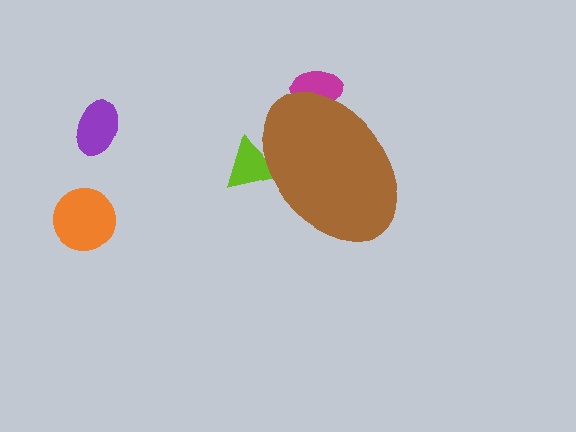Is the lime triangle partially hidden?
Yes, the lime triangle is partially hidden behind the brown ellipse.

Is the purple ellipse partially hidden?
No, the purple ellipse is fully visible.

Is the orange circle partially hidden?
No, the orange circle is fully visible.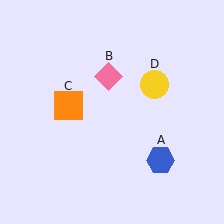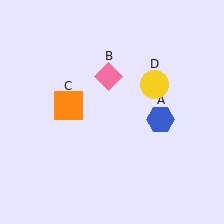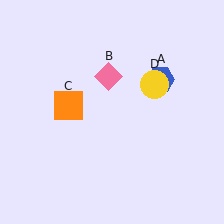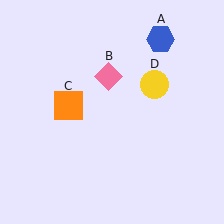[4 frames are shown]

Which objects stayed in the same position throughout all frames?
Pink diamond (object B) and orange square (object C) and yellow circle (object D) remained stationary.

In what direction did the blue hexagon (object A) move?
The blue hexagon (object A) moved up.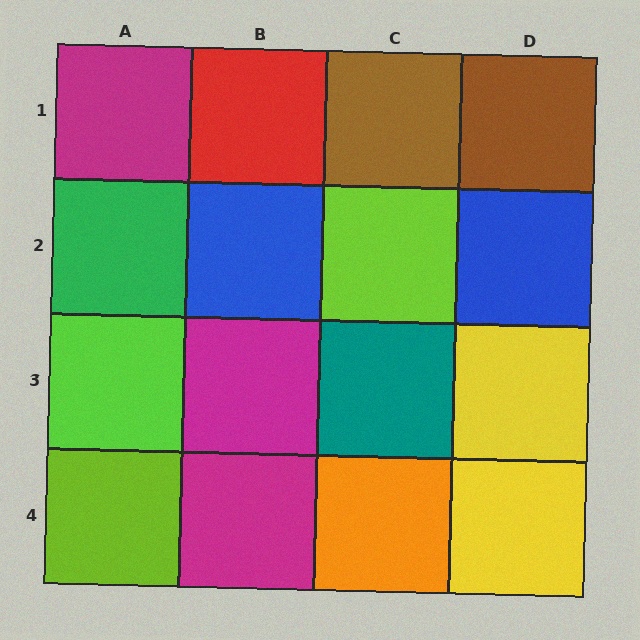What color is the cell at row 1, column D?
Brown.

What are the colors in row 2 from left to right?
Green, blue, lime, blue.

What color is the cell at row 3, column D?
Yellow.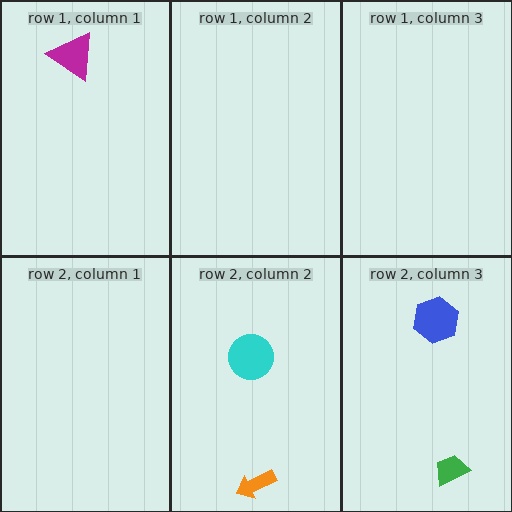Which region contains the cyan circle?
The row 2, column 2 region.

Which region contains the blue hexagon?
The row 2, column 3 region.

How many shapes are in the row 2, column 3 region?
2.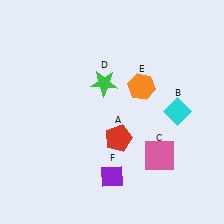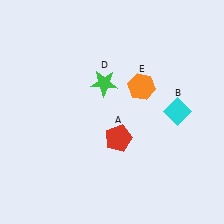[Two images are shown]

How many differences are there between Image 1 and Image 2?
There are 2 differences between the two images.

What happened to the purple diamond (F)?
The purple diamond (F) was removed in Image 2. It was in the bottom-right area of Image 1.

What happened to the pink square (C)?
The pink square (C) was removed in Image 2. It was in the bottom-right area of Image 1.